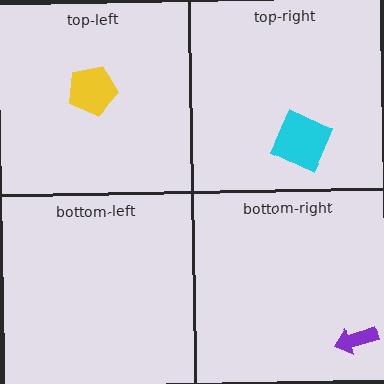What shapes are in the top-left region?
The yellow pentagon.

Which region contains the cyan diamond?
The top-right region.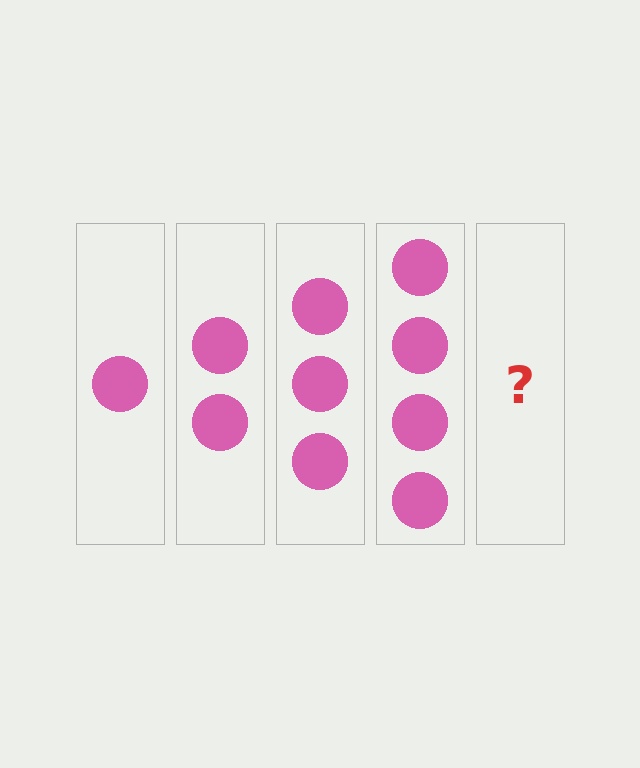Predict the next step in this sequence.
The next step is 5 circles.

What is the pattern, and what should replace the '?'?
The pattern is that each step adds one more circle. The '?' should be 5 circles.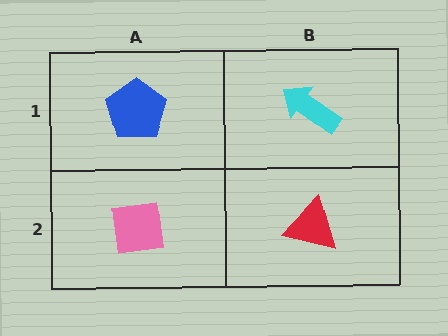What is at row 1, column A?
A blue pentagon.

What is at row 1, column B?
A cyan arrow.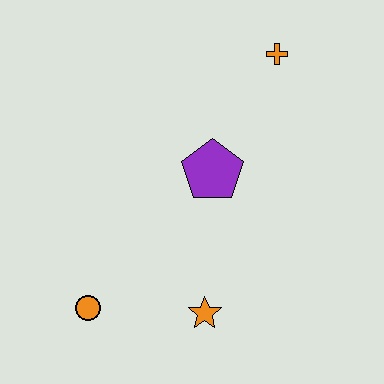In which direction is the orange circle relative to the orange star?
The orange circle is to the left of the orange star.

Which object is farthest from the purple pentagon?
The orange circle is farthest from the purple pentagon.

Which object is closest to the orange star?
The orange circle is closest to the orange star.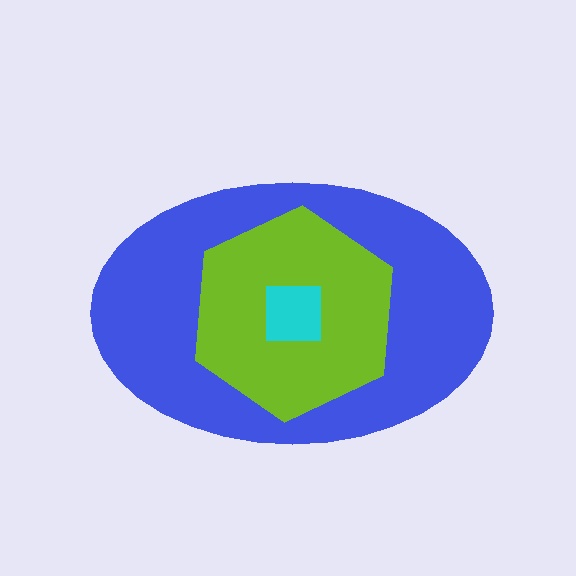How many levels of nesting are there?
3.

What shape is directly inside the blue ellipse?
The lime hexagon.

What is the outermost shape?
The blue ellipse.